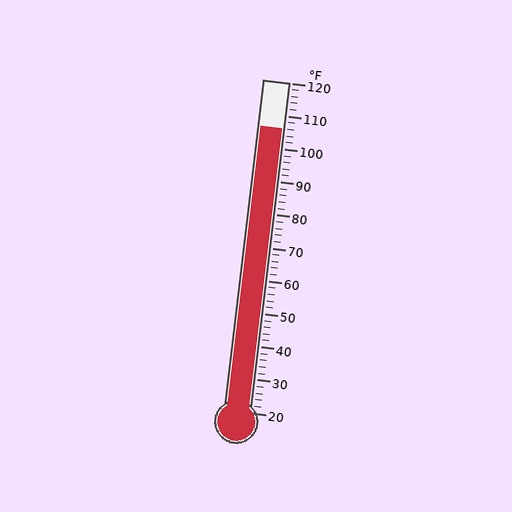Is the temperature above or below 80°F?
The temperature is above 80°F.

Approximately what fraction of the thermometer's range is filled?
The thermometer is filled to approximately 85% of its range.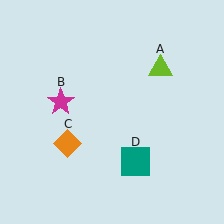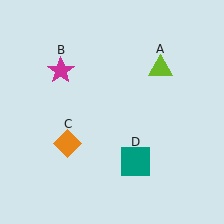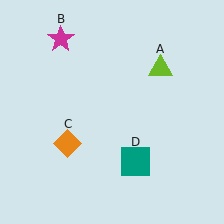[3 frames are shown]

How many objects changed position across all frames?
1 object changed position: magenta star (object B).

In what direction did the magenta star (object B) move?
The magenta star (object B) moved up.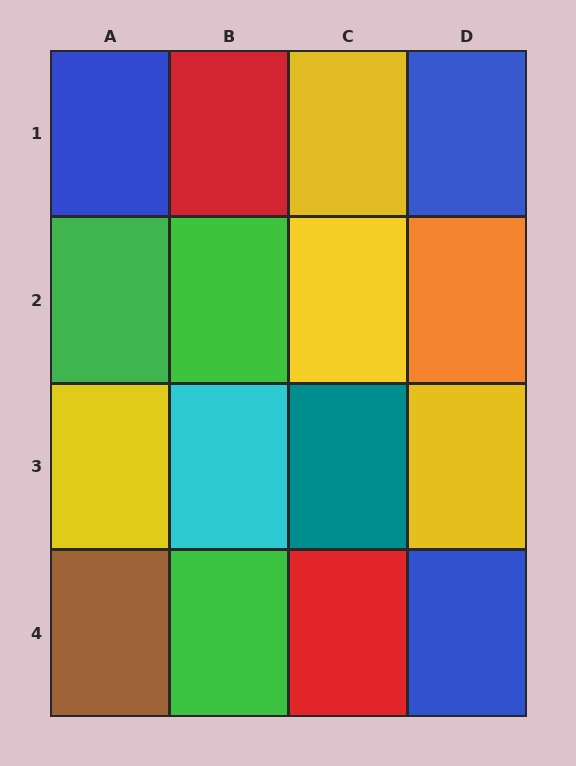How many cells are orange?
1 cell is orange.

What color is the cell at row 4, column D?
Blue.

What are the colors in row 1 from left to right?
Blue, red, yellow, blue.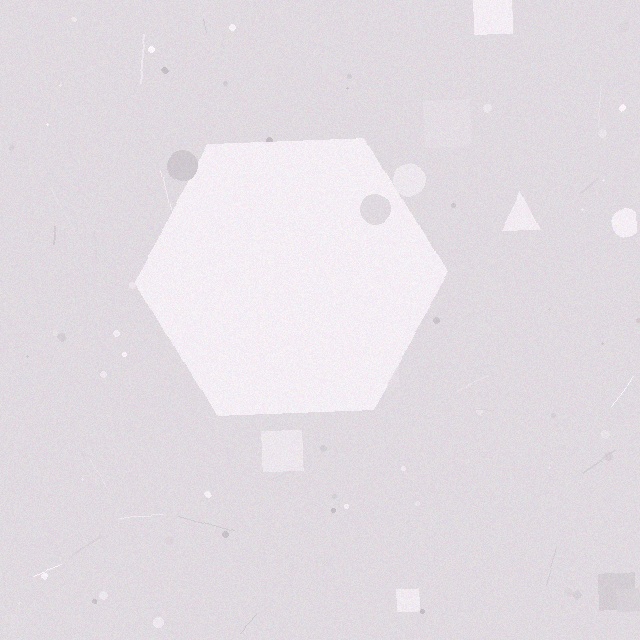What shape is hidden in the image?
A hexagon is hidden in the image.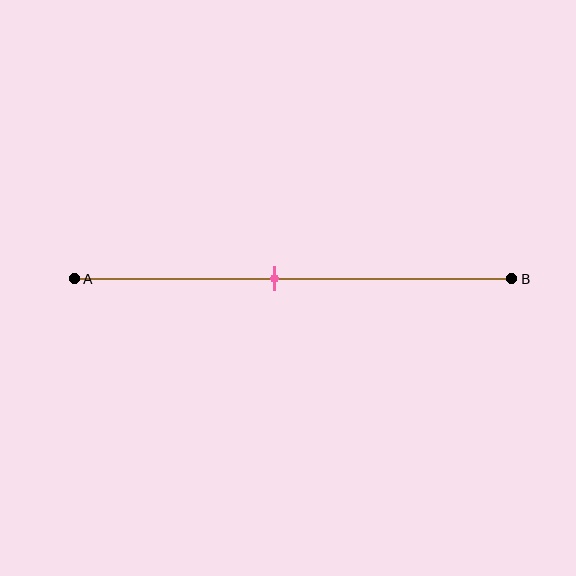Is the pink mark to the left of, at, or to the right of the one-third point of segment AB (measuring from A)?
The pink mark is to the right of the one-third point of segment AB.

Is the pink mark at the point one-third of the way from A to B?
No, the mark is at about 45% from A, not at the 33% one-third point.